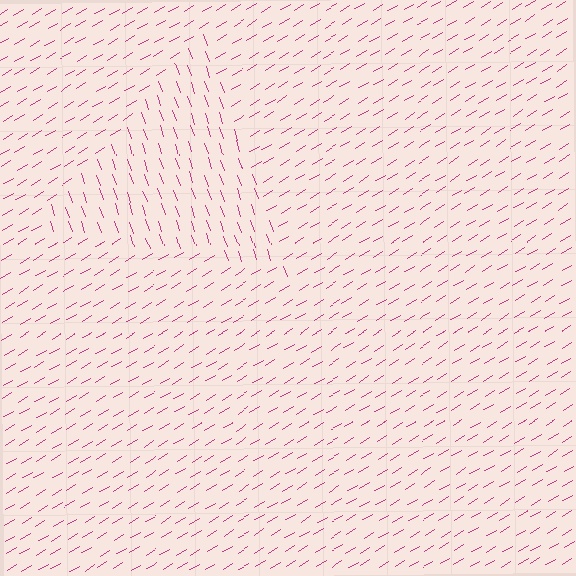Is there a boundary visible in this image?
Yes, there is a texture boundary formed by a change in line orientation.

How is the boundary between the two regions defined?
The boundary is defined purely by a change in line orientation (approximately 78 degrees difference). All lines are the same color and thickness.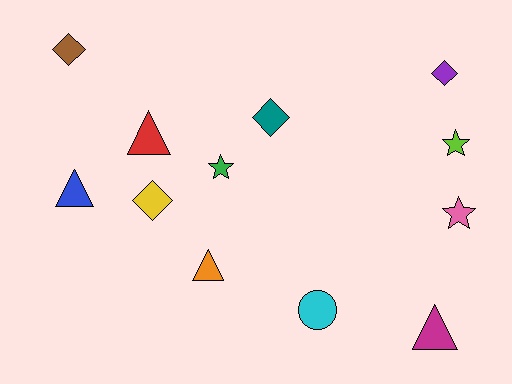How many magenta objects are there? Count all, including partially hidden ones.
There is 1 magenta object.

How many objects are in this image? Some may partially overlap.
There are 12 objects.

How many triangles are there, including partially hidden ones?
There are 4 triangles.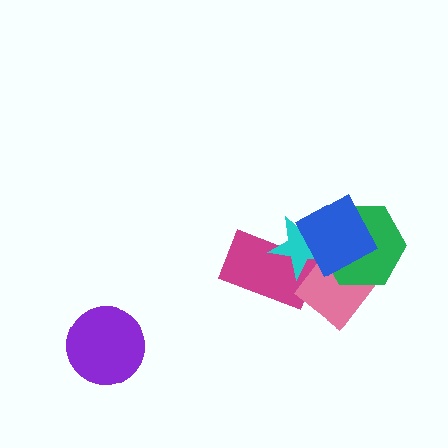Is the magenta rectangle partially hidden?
Yes, it is partially covered by another shape.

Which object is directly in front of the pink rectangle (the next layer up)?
The green hexagon is directly in front of the pink rectangle.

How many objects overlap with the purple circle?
0 objects overlap with the purple circle.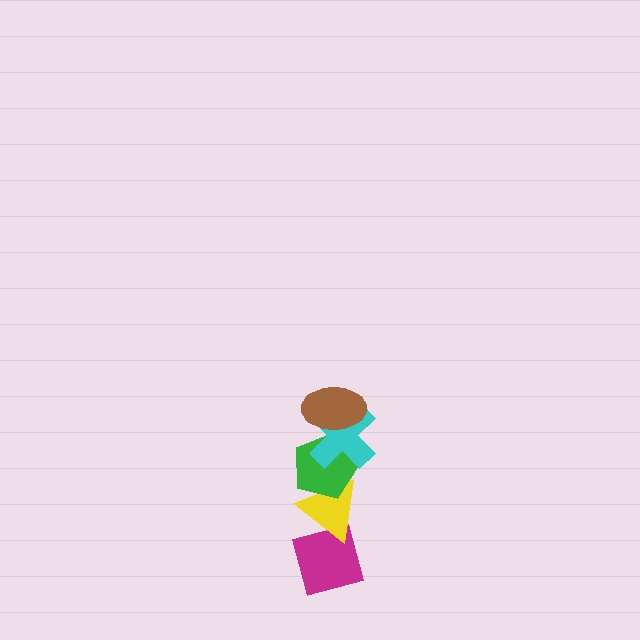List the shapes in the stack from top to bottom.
From top to bottom: the brown ellipse, the cyan cross, the green pentagon, the yellow triangle, the magenta diamond.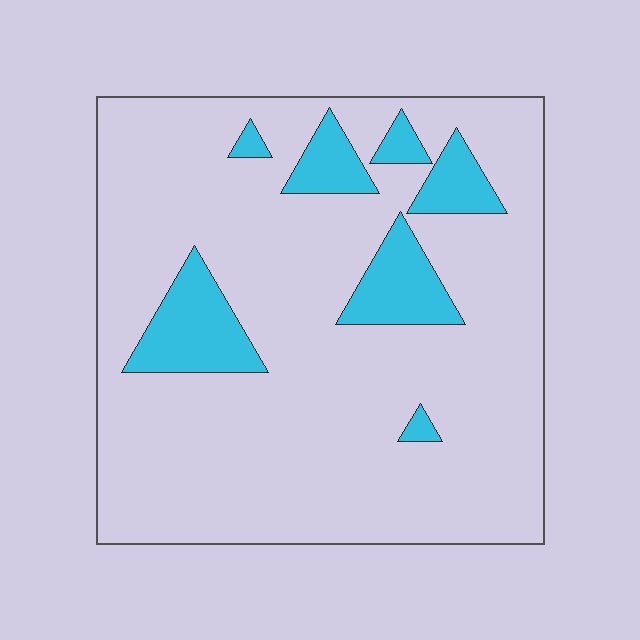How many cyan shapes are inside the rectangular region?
7.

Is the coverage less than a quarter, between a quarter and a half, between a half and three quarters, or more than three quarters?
Less than a quarter.